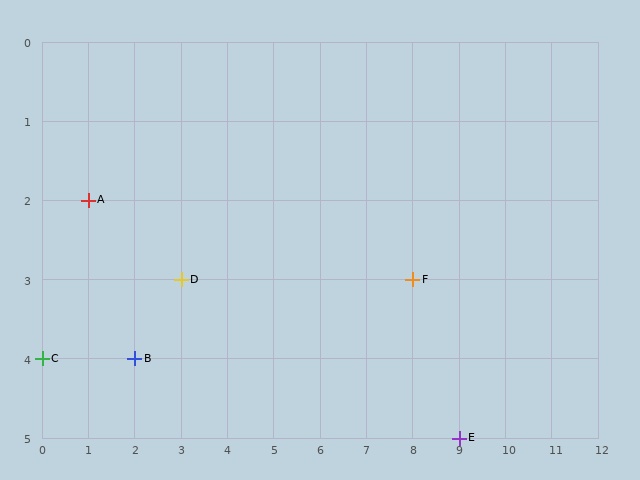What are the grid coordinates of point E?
Point E is at grid coordinates (9, 5).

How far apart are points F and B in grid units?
Points F and B are 6 columns and 1 row apart (about 6.1 grid units diagonally).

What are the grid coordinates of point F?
Point F is at grid coordinates (8, 3).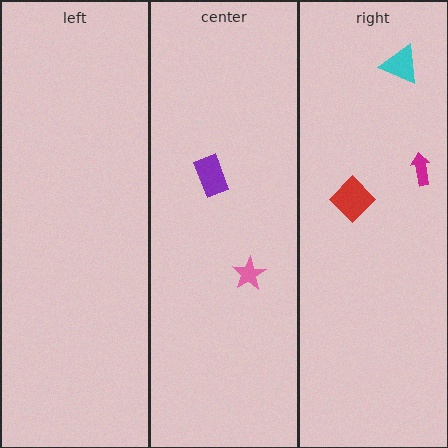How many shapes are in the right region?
3.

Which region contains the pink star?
The center region.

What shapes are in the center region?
The pink star, the purple rectangle.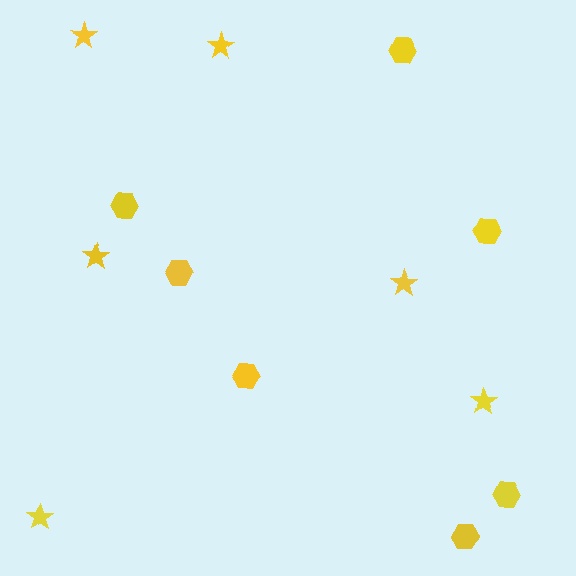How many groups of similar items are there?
There are 2 groups: one group of hexagons (7) and one group of stars (6).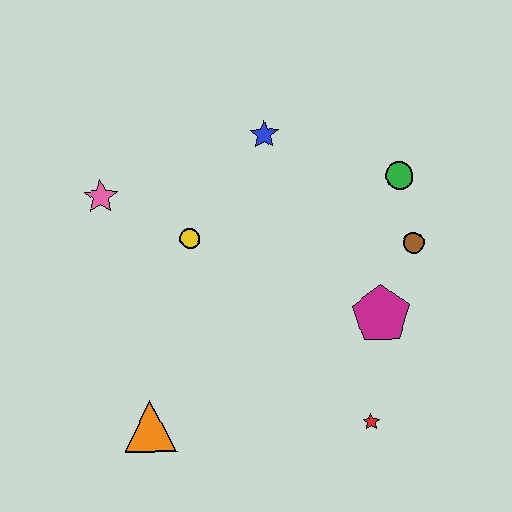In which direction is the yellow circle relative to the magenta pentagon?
The yellow circle is to the left of the magenta pentagon.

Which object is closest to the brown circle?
The green circle is closest to the brown circle.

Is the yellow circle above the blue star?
No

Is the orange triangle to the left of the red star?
Yes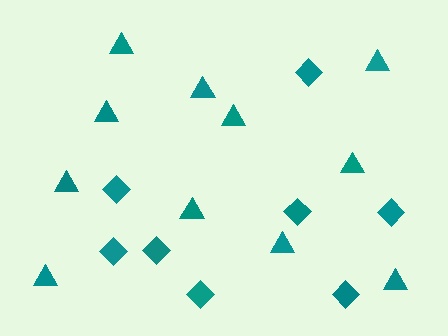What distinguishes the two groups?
There are 2 groups: one group of diamonds (8) and one group of triangles (11).